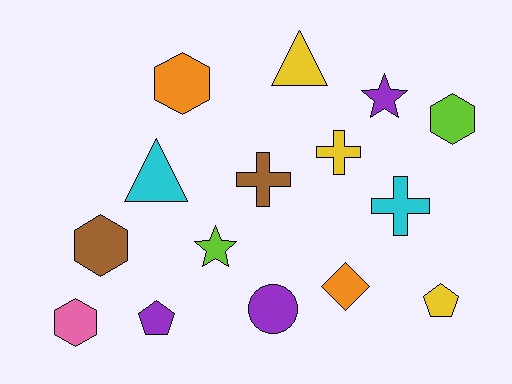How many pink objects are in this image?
There is 1 pink object.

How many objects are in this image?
There are 15 objects.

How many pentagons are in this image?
There are 2 pentagons.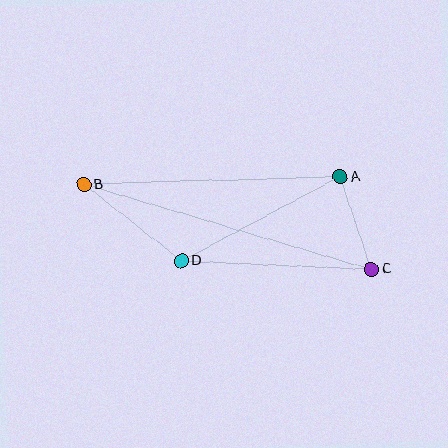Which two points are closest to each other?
Points A and C are closest to each other.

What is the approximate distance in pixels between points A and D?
The distance between A and D is approximately 179 pixels.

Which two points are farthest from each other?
Points B and C are farthest from each other.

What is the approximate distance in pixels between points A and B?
The distance between A and B is approximately 256 pixels.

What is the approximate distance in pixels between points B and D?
The distance between B and D is approximately 124 pixels.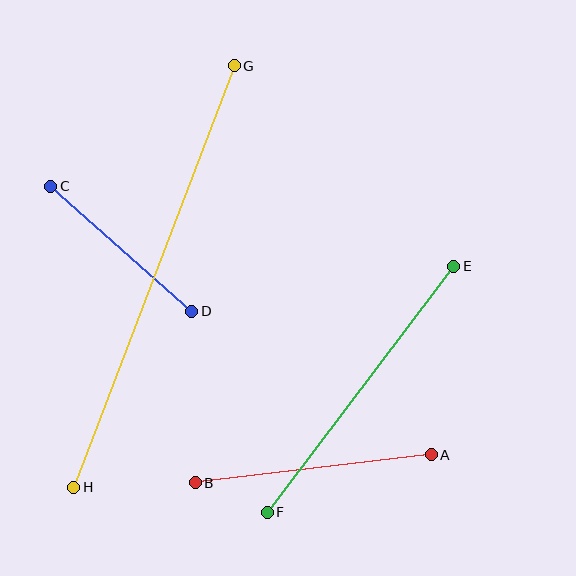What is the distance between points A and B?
The distance is approximately 237 pixels.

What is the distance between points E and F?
The distance is approximately 309 pixels.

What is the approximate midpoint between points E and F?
The midpoint is at approximately (360, 389) pixels.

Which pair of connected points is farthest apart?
Points G and H are farthest apart.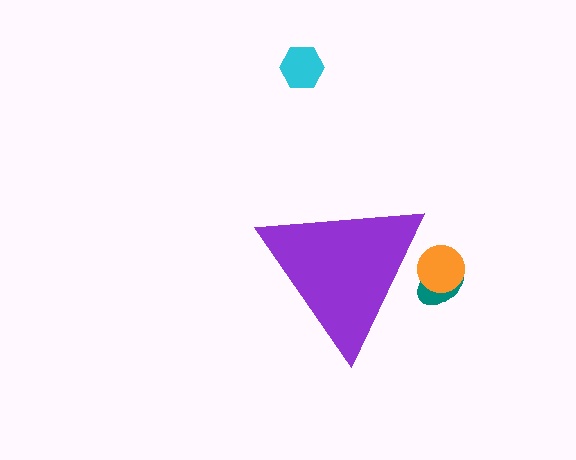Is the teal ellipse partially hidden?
Yes, the teal ellipse is partially hidden behind the purple triangle.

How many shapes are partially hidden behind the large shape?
2 shapes are partially hidden.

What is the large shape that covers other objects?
A purple triangle.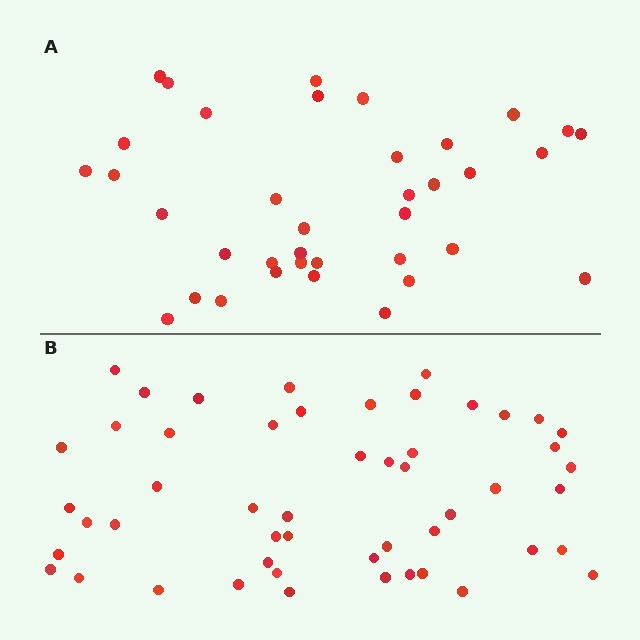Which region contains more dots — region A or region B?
Region B (the bottom region) has more dots.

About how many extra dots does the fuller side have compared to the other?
Region B has approximately 15 more dots than region A.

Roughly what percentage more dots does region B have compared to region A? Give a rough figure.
About 40% more.